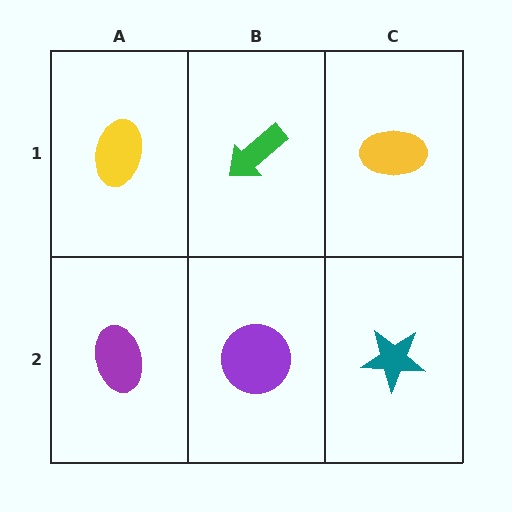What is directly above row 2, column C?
A yellow ellipse.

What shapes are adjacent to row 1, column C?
A teal star (row 2, column C), a green arrow (row 1, column B).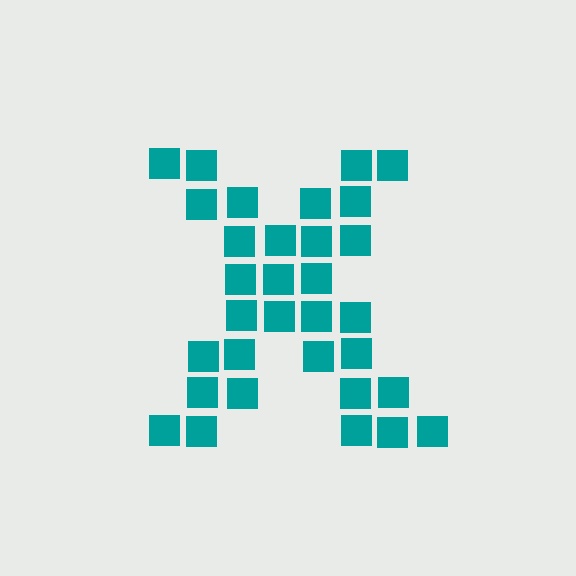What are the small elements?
The small elements are squares.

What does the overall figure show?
The overall figure shows the letter X.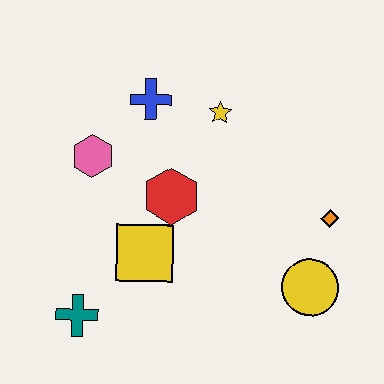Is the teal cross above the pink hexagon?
No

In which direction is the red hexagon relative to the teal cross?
The red hexagon is above the teal cross.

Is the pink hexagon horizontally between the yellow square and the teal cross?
Yes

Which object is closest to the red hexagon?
The yellow square is closest to the red hexagon.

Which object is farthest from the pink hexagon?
The yellow circle is farthest from the pink hexagon.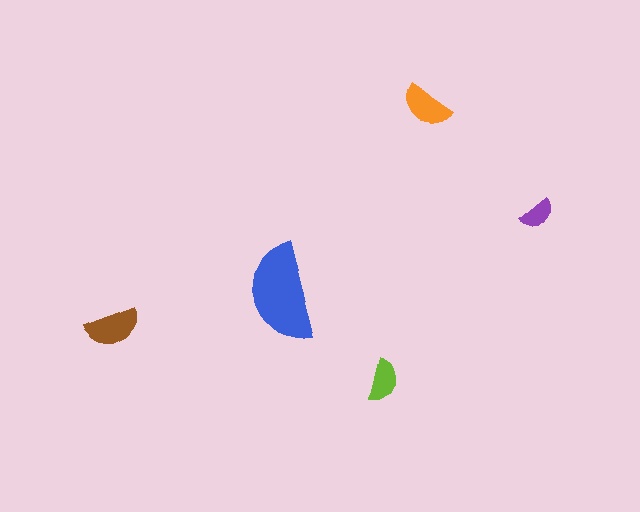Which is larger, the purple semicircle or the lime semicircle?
The lime one.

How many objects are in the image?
There are 5 objects in the image.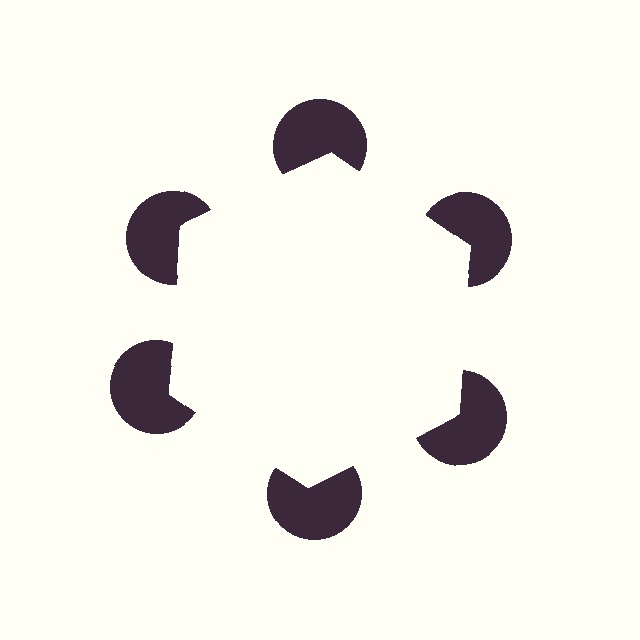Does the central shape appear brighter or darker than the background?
It typically appears slightly brighter than the background, even though no actual brightness change is drawn.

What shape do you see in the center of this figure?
An illusory hexagon — its edges are inferred from the aligned wedge cuts in the pac-man discs, not physically drawn.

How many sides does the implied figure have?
6 sides.